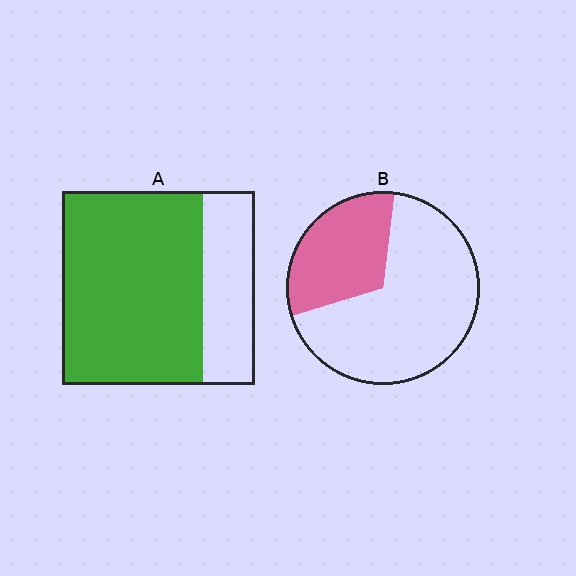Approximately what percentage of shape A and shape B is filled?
A is approximately 75% and B is approximately 30%.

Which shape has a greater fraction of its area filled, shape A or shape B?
Shape A.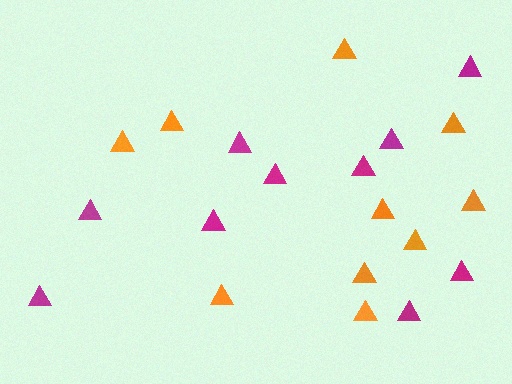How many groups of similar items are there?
There are 2 groups: one group of orange triangles (10) and one group of magenta triangles (10).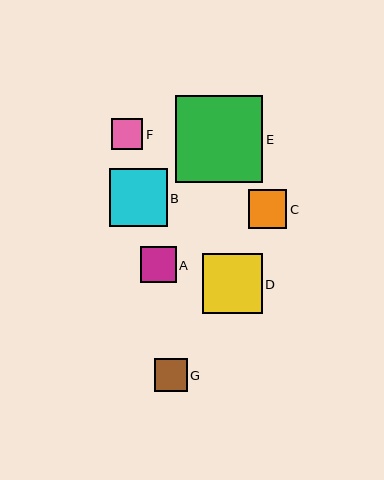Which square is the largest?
Square E is the largest with a size of approximately 88 pixels.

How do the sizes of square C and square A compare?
Square C and square A are approximately the same size.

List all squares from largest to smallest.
From largest to smallest: E, D, B, C, A, G, F.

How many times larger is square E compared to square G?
Square E is approximately 2.7 times the size of square G.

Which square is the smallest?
Square F is the smallest with a size of approximately 31 pixels.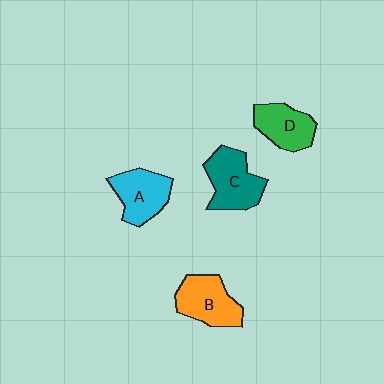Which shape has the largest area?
Shape C (teal).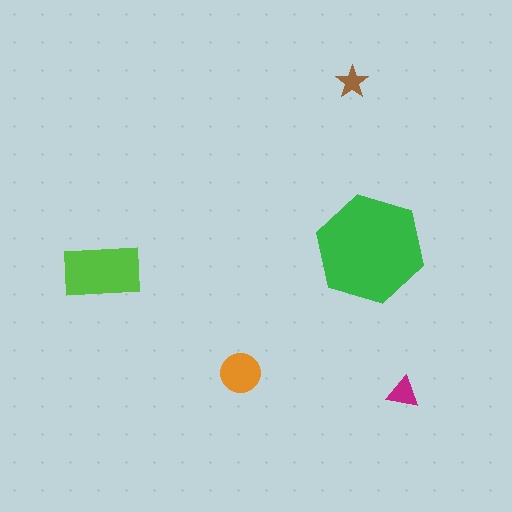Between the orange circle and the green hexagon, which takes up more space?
The green hexagon.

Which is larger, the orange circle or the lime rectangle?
The lime rectangle.